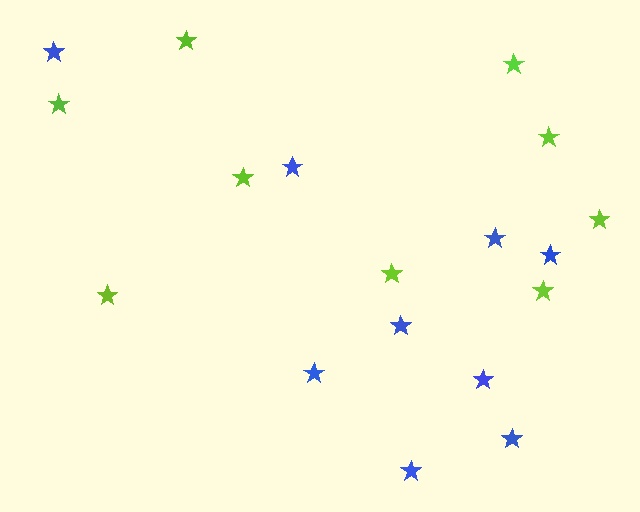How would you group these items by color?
There are 2 groups: one group of lime stars (9) and one group of blue stars (9).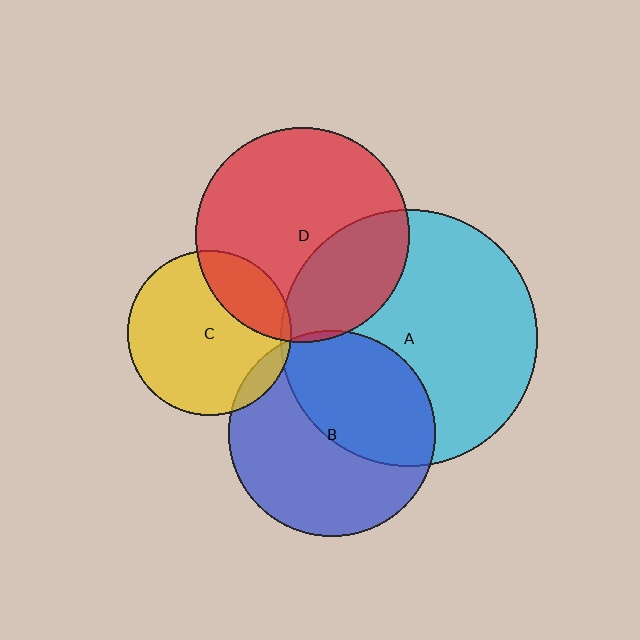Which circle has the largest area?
Circle A (cyan).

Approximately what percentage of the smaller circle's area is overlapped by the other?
Approximately 5%.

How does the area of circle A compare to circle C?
Approximately 2.4 times.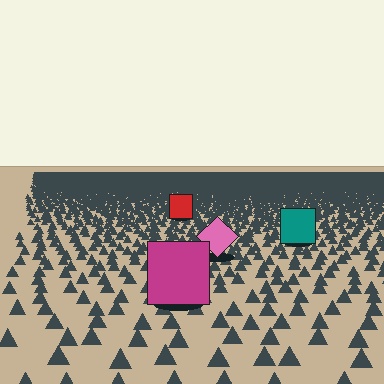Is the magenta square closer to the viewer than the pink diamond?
Yes. The magenta square is closer — you can tell from the texture gradient: the ground texture is coarser near it.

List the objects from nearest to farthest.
From nearest to farthest: the magenta square, the pink diamond, the teal square, the red square.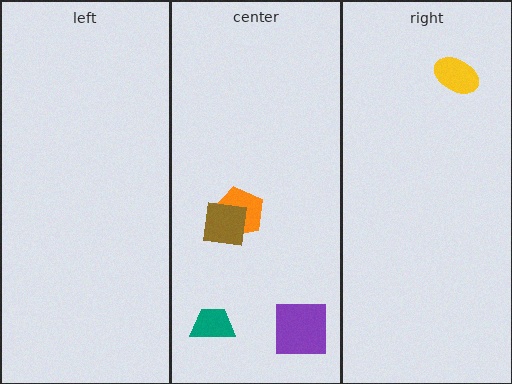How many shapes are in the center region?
4.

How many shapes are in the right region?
1.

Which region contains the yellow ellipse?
The right region.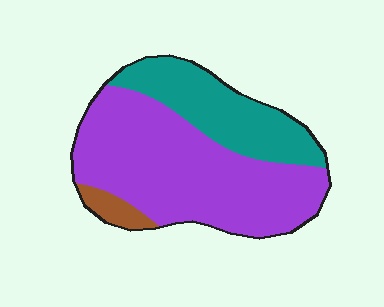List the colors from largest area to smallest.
From largest to smallest: purple, teal, brown.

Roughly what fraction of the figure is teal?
Teal covers around 30% of the figure.